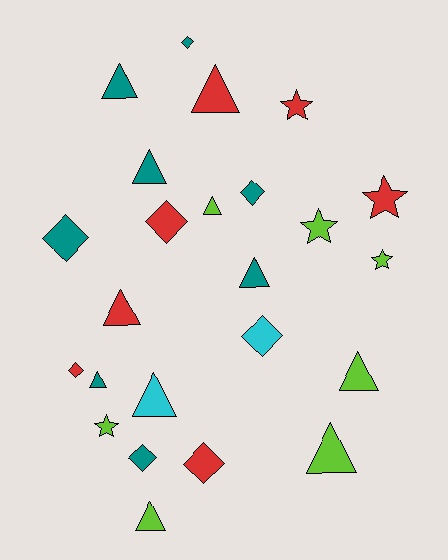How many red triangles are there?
There are 2 red triangles.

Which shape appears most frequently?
Triangle, with 11 objects.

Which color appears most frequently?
Teal, with 8 objects.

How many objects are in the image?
There are 24 objects.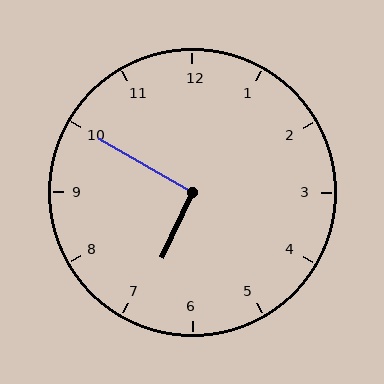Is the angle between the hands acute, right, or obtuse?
It is right.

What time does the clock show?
6:50.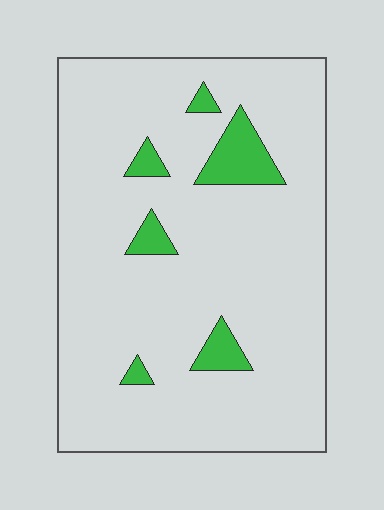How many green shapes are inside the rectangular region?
6.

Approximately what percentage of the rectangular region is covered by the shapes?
Approximately 10%.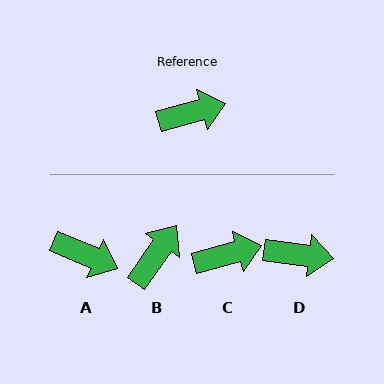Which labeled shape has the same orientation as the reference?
C.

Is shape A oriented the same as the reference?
No, it is off by about 39 degrees.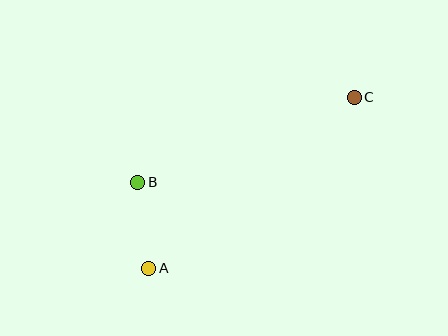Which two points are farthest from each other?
Points A and C are farthest from each other.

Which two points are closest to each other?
Points A and B are closest to each other.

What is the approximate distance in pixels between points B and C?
The distance between B and C is approximately 233 pixels.